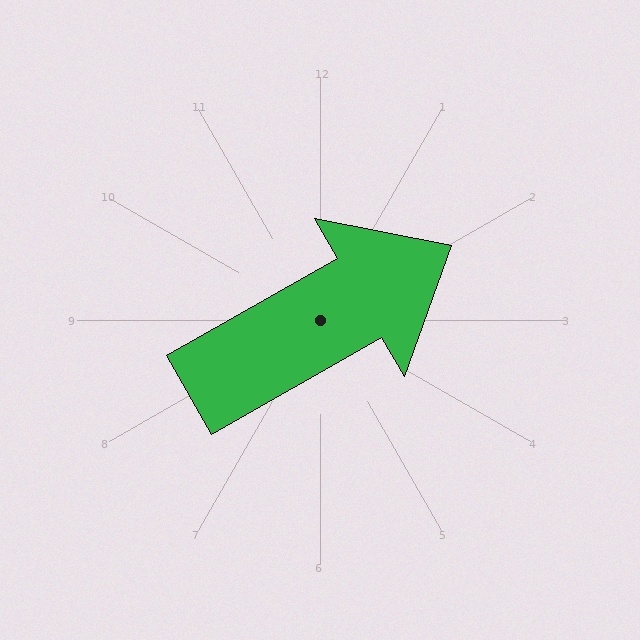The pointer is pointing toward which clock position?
Roughly 2 o'clock.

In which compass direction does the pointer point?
Northeast.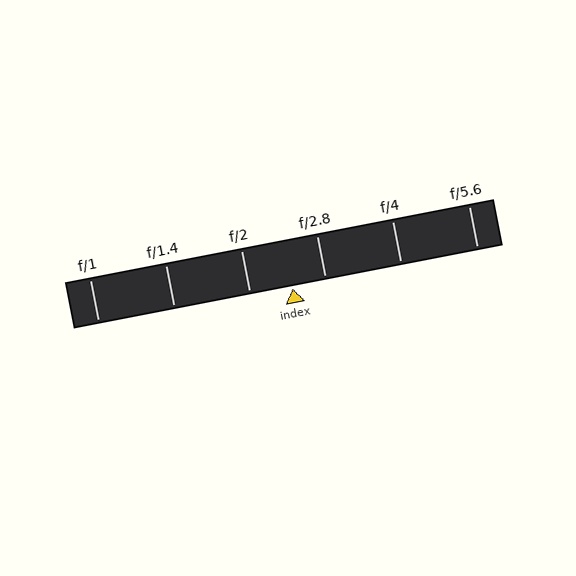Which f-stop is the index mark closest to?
The index mark is closest to f/2.8.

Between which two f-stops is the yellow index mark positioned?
The index mark is between f/2 and f/2.8.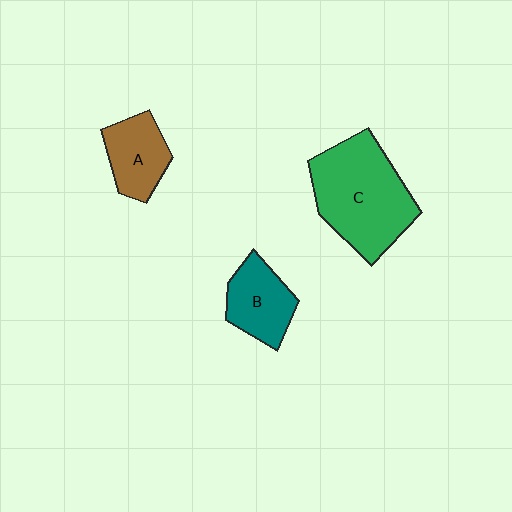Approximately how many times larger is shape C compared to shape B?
Approximately 2.0 times.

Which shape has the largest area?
Shape C (green).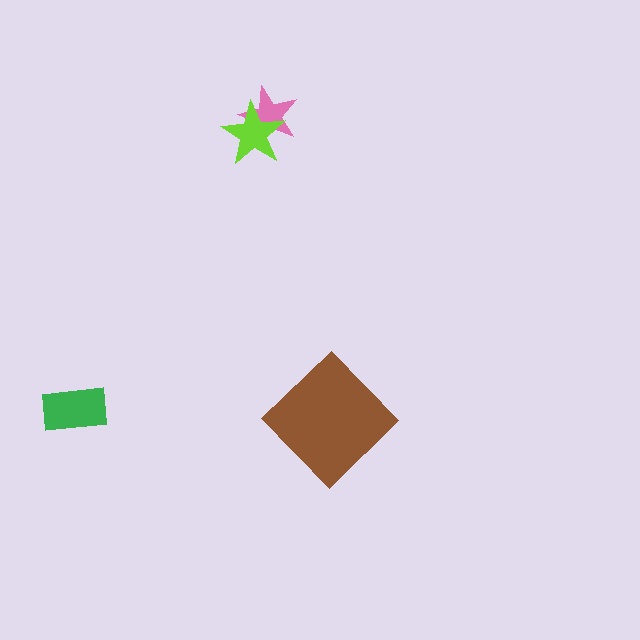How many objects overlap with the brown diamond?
0 objects overlap with the brown diamond.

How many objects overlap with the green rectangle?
0 objects overlap with the green rectangle.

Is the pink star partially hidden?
Yes, it is partially covered by another shape.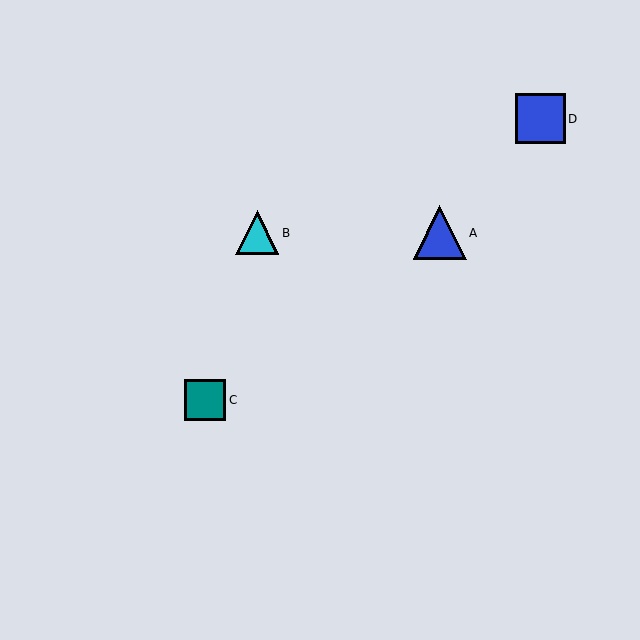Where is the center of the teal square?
The center of the teal square is at (205, 400).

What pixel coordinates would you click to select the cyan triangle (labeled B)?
Click at (257, 233) to select the cyan triangle B.